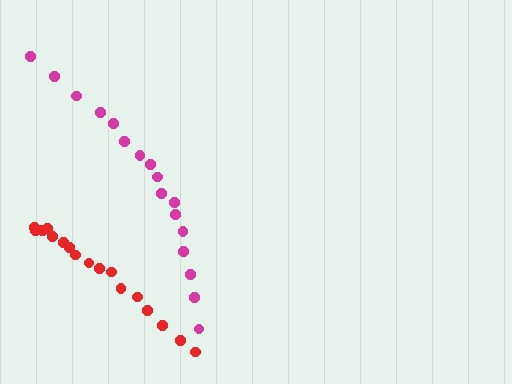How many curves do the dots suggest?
There are 2 distinct paths.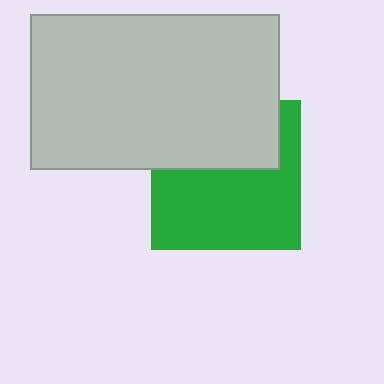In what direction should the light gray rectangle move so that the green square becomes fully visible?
The light gray rectangle should move up. That is the shortest direction to clear the overlap and leave the green square fully visible.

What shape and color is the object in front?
The object in front is a light gray rectangle.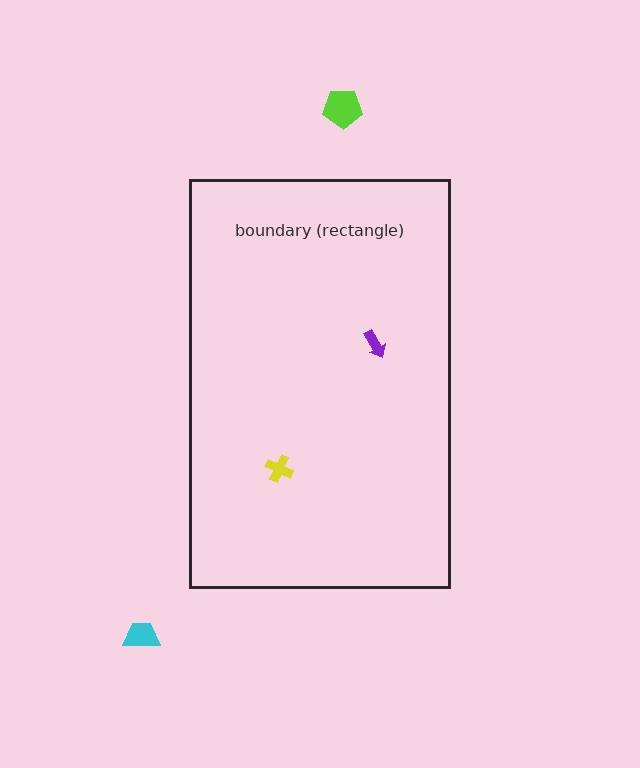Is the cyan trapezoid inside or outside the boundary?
Outside.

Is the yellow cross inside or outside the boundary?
Inside.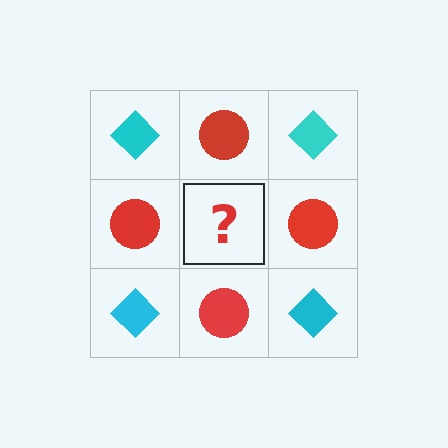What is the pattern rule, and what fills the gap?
The rule is that it alternates cyan diamond and red circle in a checkerboard pattern. The gap should be filled with a cyan diamond.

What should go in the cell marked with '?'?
The missing cell should contain a cyan diamond.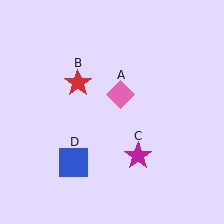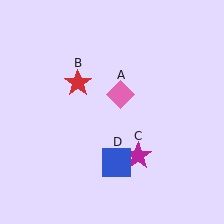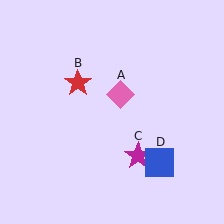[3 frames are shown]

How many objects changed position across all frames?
1 object changed position: blue square (object D).